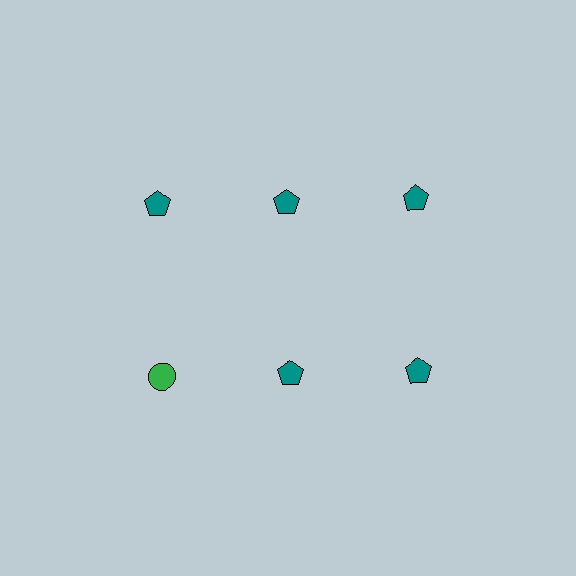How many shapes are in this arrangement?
There are 6 shapes arranged in a grid pattern.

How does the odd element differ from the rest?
It differs in both color (green instead of teal) and shape (circle instead of pentagon).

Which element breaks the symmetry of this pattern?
The green circle in the second row, leftmost column breaks the symmetry. All other shapes are teal pentagons.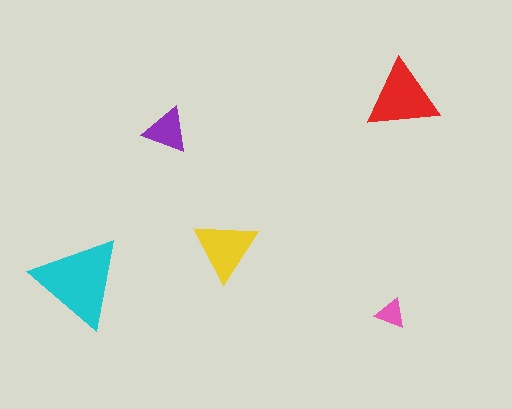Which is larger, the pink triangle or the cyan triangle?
The cyan one.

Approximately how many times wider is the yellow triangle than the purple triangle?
About 1.5 times wider.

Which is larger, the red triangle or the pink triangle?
The red one.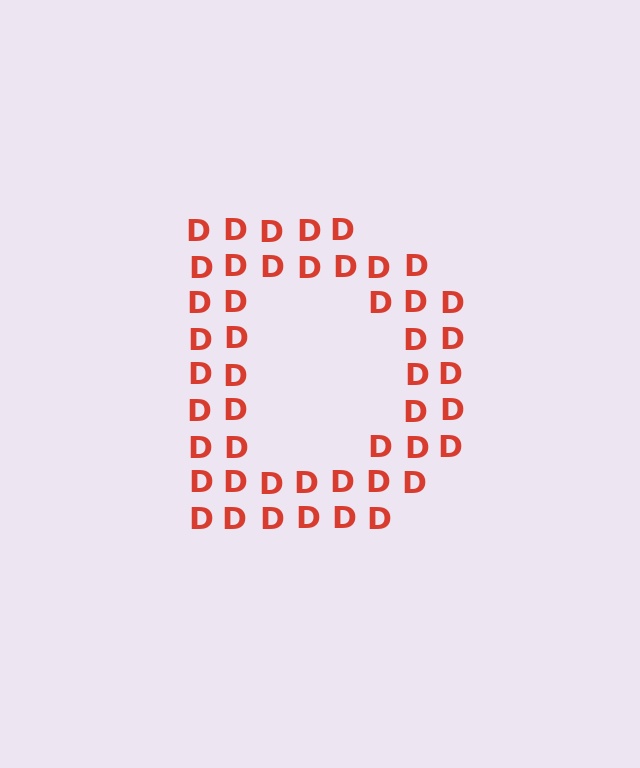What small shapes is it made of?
It is made of small letter D's.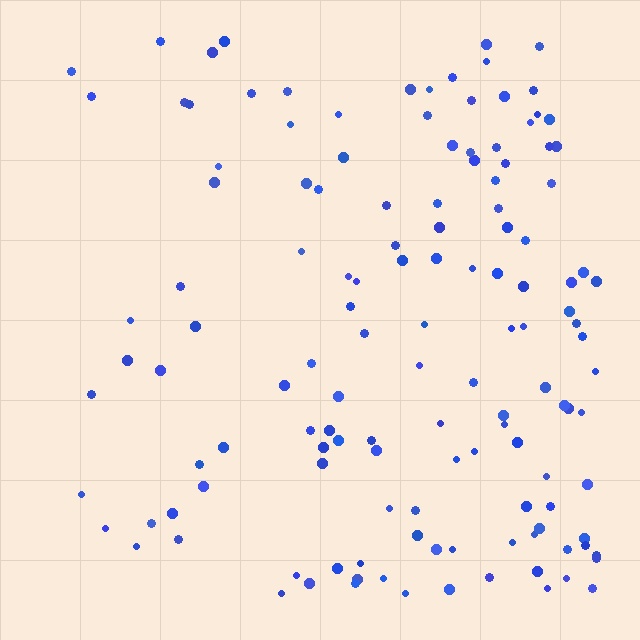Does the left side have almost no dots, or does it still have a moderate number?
Still a moderate number, just noticeably fewer than the right.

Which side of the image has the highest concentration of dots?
The right.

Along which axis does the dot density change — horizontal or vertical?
Horizontal.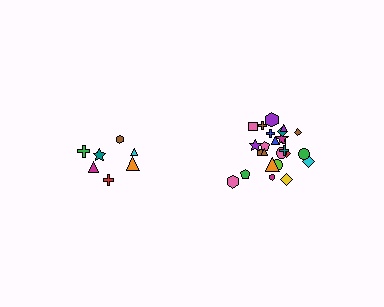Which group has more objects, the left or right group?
The right group.